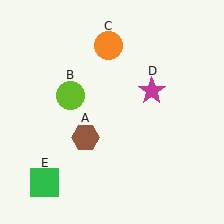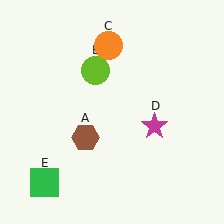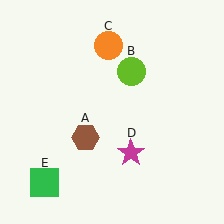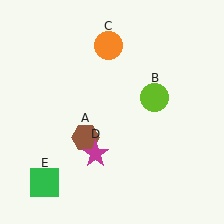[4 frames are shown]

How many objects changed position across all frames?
2 objects changed position: lime circle (object B), magenta star (object D).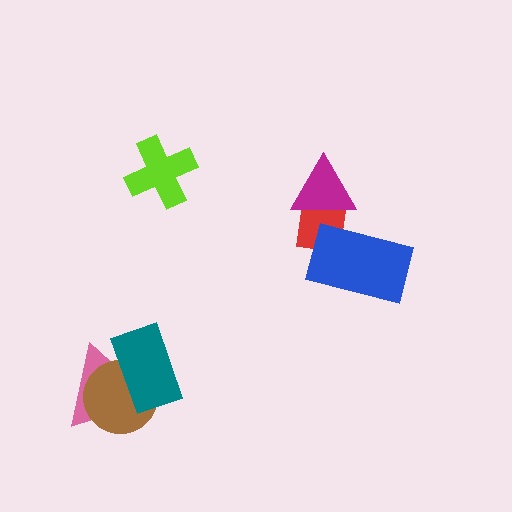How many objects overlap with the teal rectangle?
2 objects overlap with the teal rectangle.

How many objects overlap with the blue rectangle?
1 object overlaps with the blue rectangle.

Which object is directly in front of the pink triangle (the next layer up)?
The brown circle is directly in front of the pink triangle.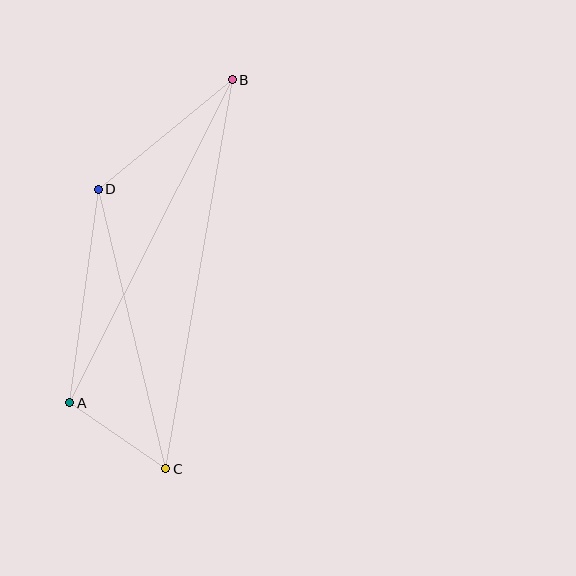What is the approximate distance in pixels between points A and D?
The distance between A and D is approximately 215 pixels.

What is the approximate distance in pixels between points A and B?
The distance between A and B is approximately 361 pixels.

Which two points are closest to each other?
Points A and C are closest to each other.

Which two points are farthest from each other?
Points B and C are farthest from each other.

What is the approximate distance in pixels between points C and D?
The distance between C and D is approximately 287 pixels.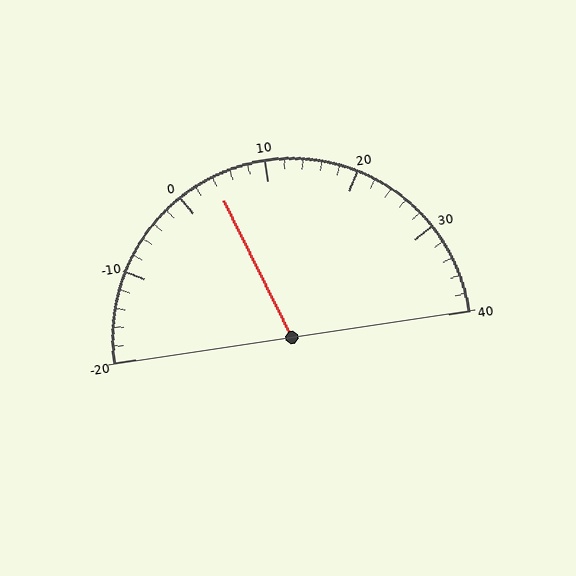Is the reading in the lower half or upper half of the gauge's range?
The reading is in the lower half of the range (-20 to 40).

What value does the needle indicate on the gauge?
The needle indicates approximately 4.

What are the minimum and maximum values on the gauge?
The gauge ranges from -20 to 40.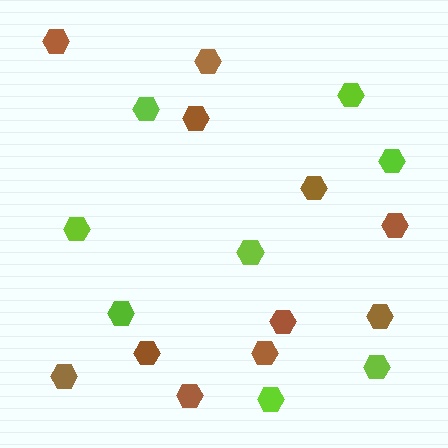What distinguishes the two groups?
There are 2 groups: one group of lime hexagons (8) and one group of brown hexagons (11).